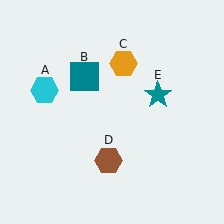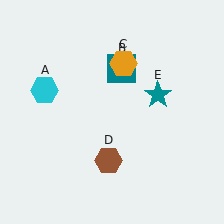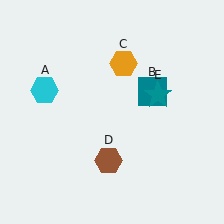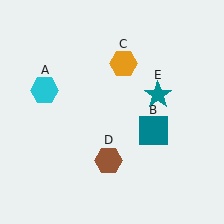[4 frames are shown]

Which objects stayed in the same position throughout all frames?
Cyan hexagon (object A) and orange hexagon (object C) and brown hexagon (object D) and teal star (object E) remained stationary.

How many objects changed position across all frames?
1 object changed position: teal square (object B).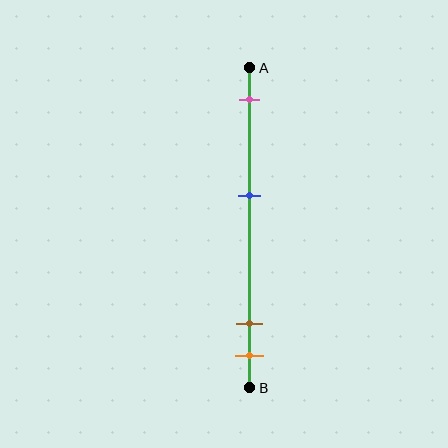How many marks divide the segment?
There are 4 marks dividing the segment.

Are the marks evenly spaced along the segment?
No, the marks are not evenly spaced.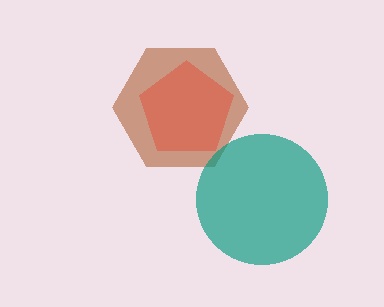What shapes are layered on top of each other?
The layered shapes are: a brown hexagon, a teal circle, a red pentagon.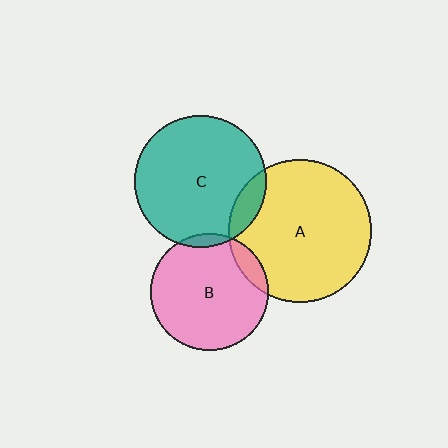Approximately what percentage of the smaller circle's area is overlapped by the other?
Approximately 5%.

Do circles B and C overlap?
Yes.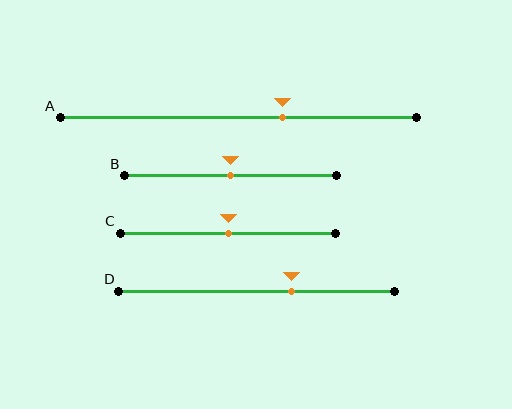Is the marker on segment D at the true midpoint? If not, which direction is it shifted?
No, the marker on segment D is shifted to the right by about 12% of the segment length.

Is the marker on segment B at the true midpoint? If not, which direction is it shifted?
Yes, the marker on segment B is at the true midpoint.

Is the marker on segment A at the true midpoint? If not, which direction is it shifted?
No, the marker on segment A is shifted to the right by about 12% of the segment length.